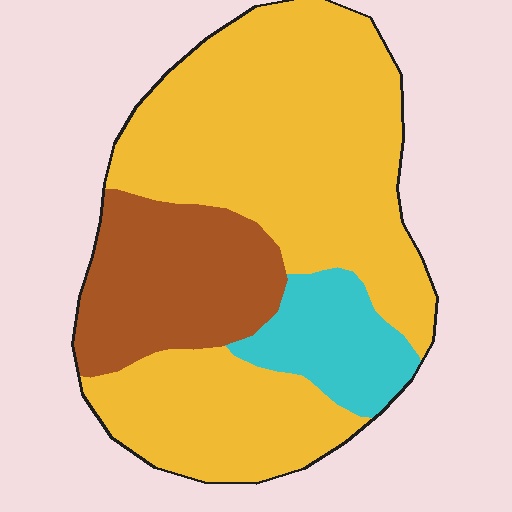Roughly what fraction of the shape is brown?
Brown covers roughly 20% of the shape.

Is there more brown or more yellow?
Yellow.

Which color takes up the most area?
Yellow, at roughly 65%.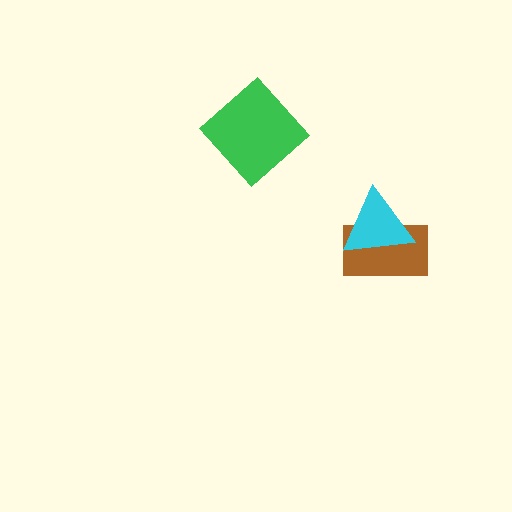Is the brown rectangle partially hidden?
Yes, it is partially covered by another shape.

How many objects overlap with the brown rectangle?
1 object overlaps with the brown rectangle.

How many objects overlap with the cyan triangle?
1 object overlaps with the cyan triangle.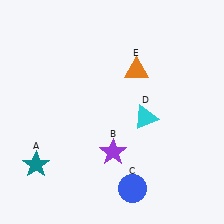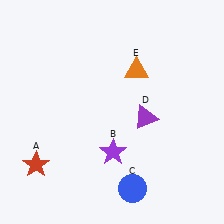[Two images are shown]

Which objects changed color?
A changed from teal to red. D changed from cyan to purple.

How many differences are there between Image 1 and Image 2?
There are 2 differences between the two images.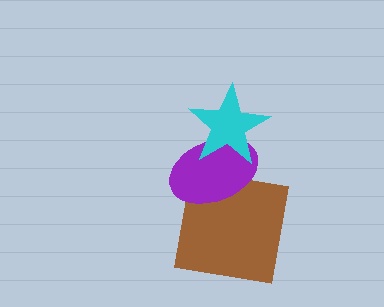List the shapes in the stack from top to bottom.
From top to bottom: the cyan star, the purple ellipse, the brown square.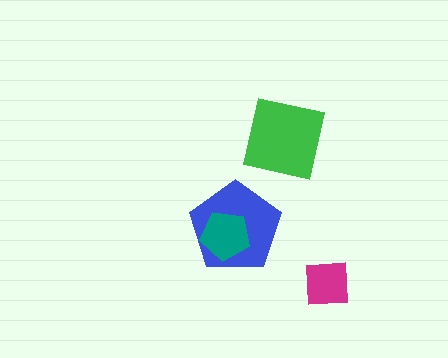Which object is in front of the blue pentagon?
The teal pentagon is in front of the blue pentagon.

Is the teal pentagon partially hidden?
No, no other shape covers it.